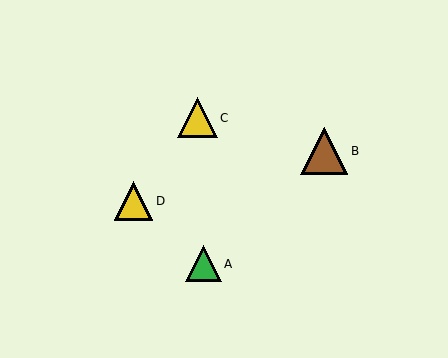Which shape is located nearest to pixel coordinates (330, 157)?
The brown triangle (labeled B) at (324, 151) is nearest to that location.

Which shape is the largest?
The brown triangle (labeled B) is the largest.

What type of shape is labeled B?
Shape B is a brown triangle.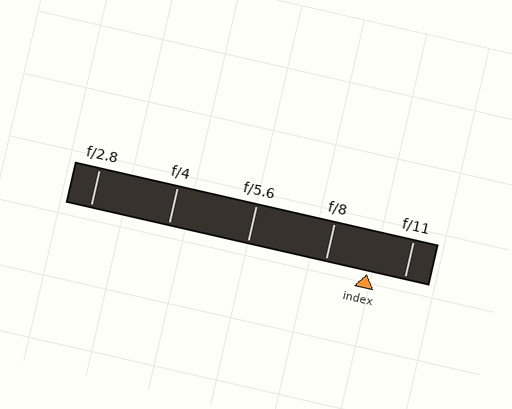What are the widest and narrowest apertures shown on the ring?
The widest aperture shown is f/2.8 and the narrowest is f/11.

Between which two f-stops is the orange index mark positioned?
The index mark is between f/8 and f/11.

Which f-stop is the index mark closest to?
The index mark is closest to f/11.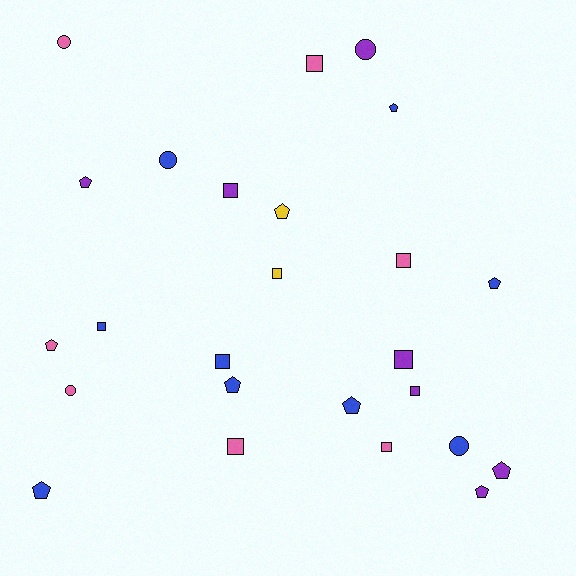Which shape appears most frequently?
Square, with 10 objects.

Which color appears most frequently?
Blue, with 9 objects.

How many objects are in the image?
There are 25 objects.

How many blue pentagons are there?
There are 5 blue pentagons.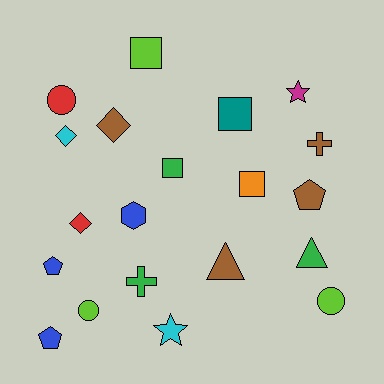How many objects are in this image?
There are 20 objects.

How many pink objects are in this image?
There are no pink objects.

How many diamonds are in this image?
There are 3 diamonds.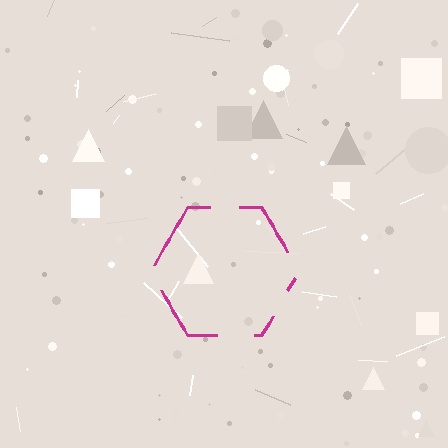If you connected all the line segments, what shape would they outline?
They would outline a hexagon.